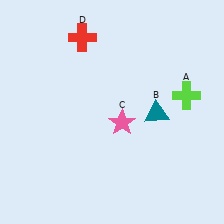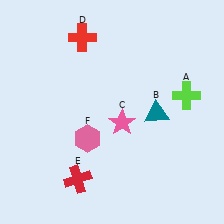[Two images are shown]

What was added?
A red cross (E), a pink hexagon (F) were added in Image 2.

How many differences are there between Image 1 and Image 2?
There are 2 differences between the two images.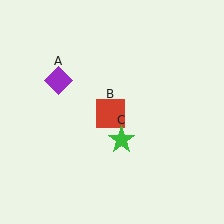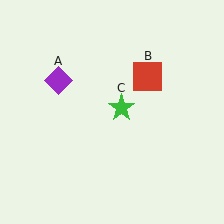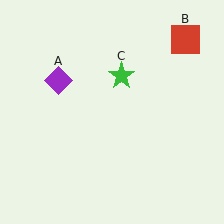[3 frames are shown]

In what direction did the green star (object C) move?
The green star (object C) moved up.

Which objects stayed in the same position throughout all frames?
Purple diamond (object A) remained stationary.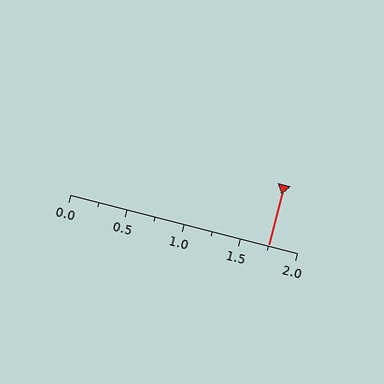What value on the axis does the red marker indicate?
The marker indicates approximately 1.75.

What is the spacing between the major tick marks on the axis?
The major ticks are spaced 0.5 apart.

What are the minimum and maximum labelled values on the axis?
The axis runs from 0.0 to 2.0.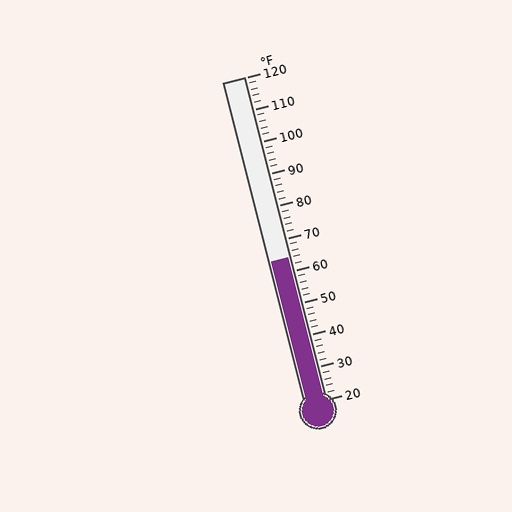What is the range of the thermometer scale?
The thermometer scale ranges from 20°F to 120°F.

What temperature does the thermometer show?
The thermometer shows approximately 64°F.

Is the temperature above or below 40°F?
The temperature is above 40°F.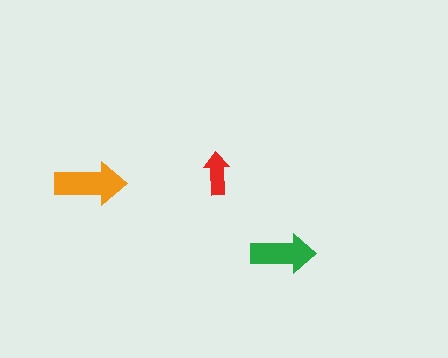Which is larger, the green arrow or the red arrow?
The green one.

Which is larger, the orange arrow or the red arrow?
The orange one.